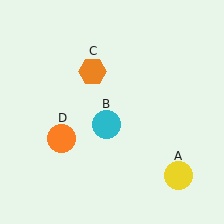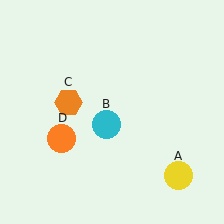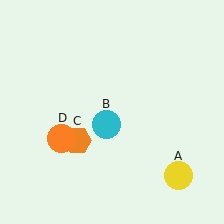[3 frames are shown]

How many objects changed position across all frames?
1 object changed position: orange hexagon (object C).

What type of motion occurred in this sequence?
The orange hexagon (object C) rotated counterclockwise around the center of the scene.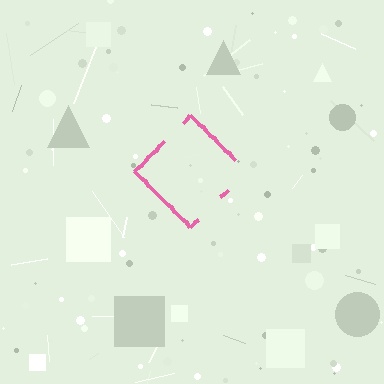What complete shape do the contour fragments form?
The contour fragments form a diamond.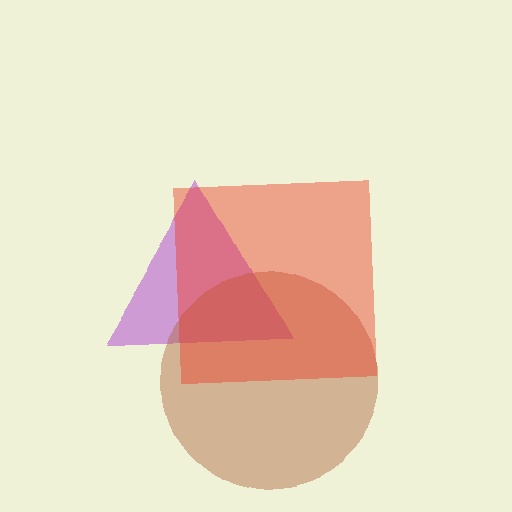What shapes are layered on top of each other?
The layered shapes are: a purple triangle, a brown circle, a red square.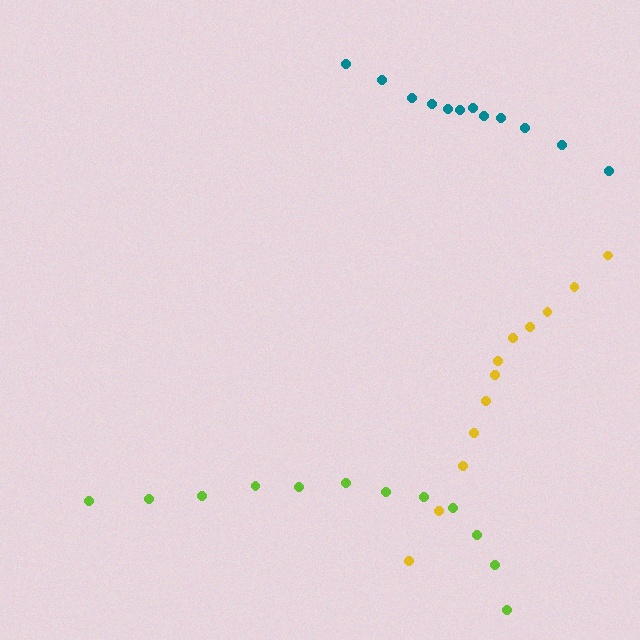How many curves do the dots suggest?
There are 3 distinct paths.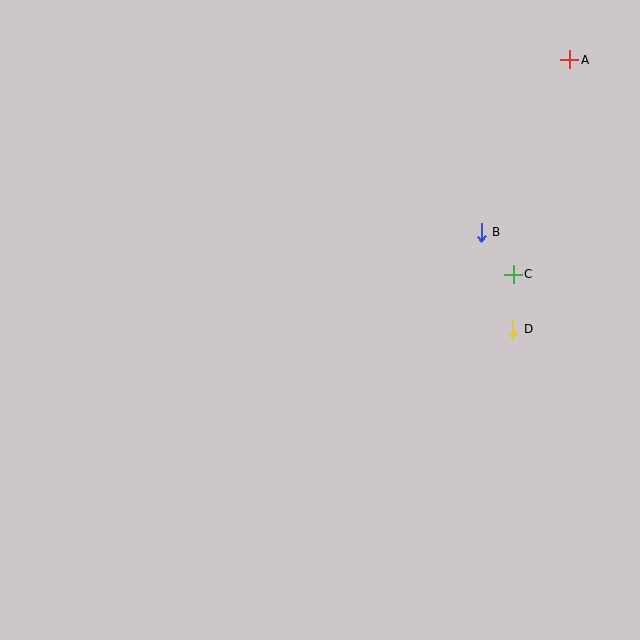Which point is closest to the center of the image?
Point B at (481, 232) is closest to the center.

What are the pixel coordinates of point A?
Point A is at (570, 60).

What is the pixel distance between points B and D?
The distance between B and D is 101 pixels.